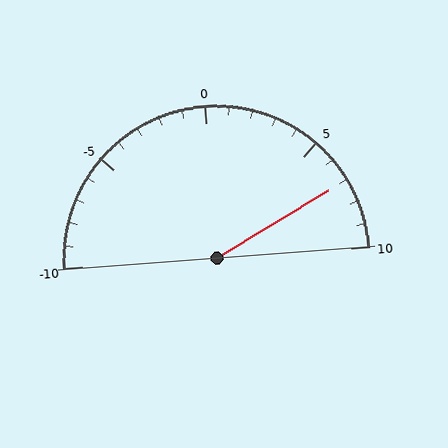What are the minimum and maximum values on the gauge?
The gauge ranges from -10 to 10.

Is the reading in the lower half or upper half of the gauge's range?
The reading is in the upper half of the range (-10 to 10).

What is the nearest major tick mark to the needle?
The nearest major tick mark is 5.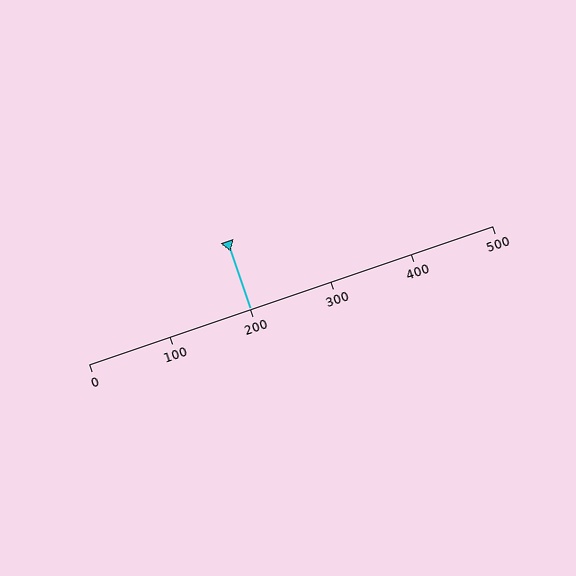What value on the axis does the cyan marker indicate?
The marker indicates approximately 200.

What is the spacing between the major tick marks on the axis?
The major ticks are spaced 100 apart.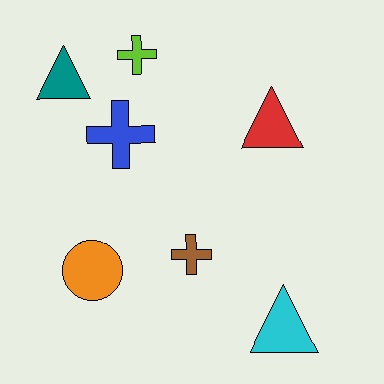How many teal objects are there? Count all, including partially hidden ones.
There is 1 teal object.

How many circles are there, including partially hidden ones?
There is 1 circle.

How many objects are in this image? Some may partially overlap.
There are 7 objects.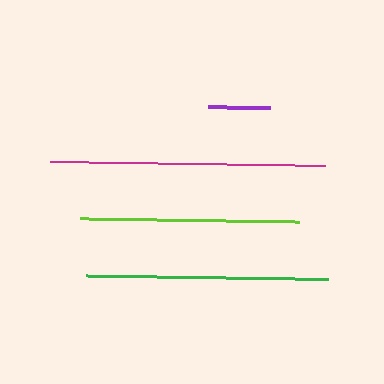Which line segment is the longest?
The magenta line is the longest at approximately 275 pixels.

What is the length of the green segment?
The green segment is approximately 242 pixels long.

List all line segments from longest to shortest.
From longest to shortest: magenta, green, lime, purple.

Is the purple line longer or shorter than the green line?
The green line is longer than the purple line.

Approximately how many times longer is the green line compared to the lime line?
The green line is approximately 1.1 times the length of the lime line.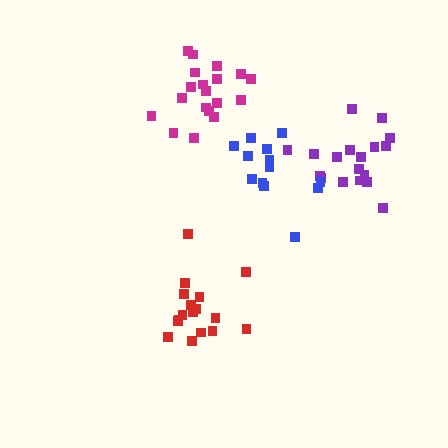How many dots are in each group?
Group 1: 17 dots, Group 2: 19 dots, Group 3: 18 dots, Group 4: 13 dots (67 total).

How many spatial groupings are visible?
There are 4 spatial groupings.